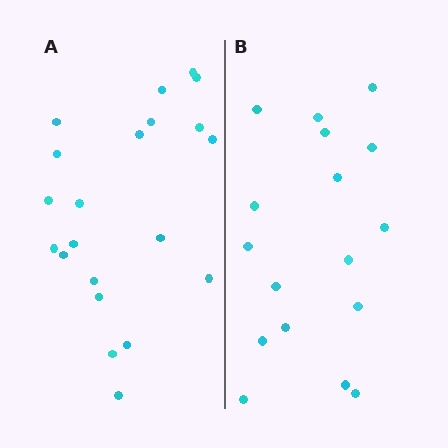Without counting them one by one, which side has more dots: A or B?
Region A (the left region) has more dots.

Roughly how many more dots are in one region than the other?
Region A has about 4 more dots than region B.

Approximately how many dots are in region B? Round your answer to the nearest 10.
About 20 dots. (The exact count is 17, which rounds to 20.)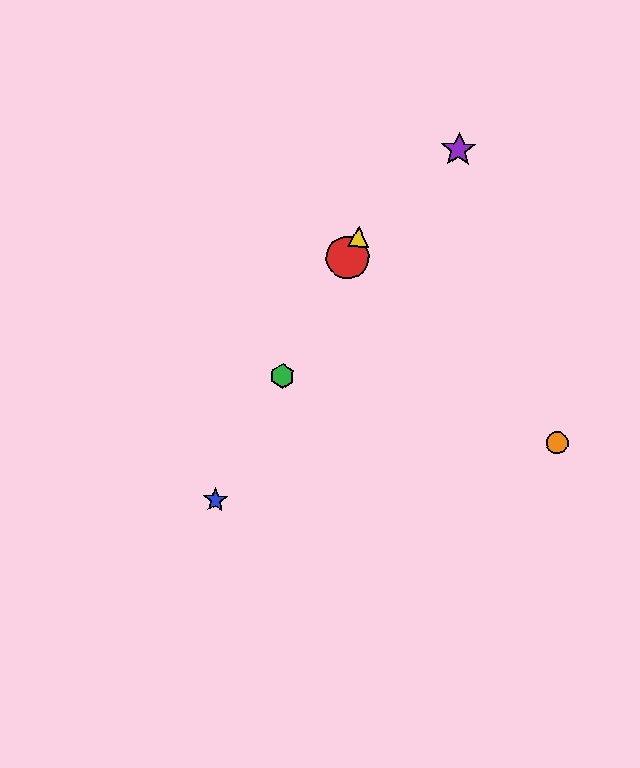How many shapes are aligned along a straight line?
4 shapes (the red circle, the blue star, the green hexagon, the yellow triangle) are aligned along a straight line.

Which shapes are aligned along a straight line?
The red circle, the blue star, the green hexagon, the yellow triangle are aligned along a straight line.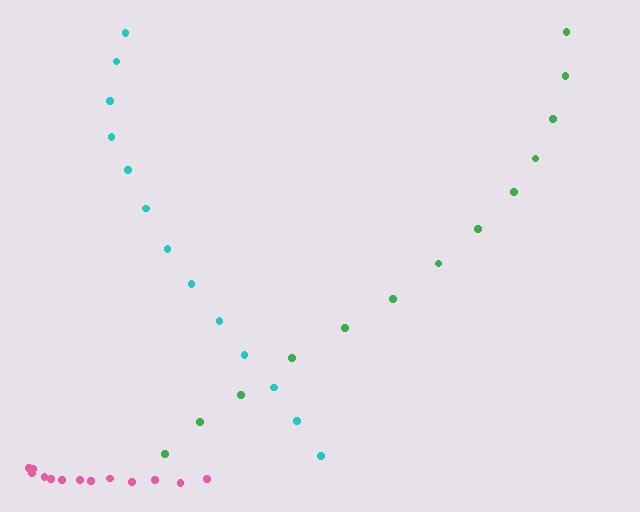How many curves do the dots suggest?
There are 3 distinct paths.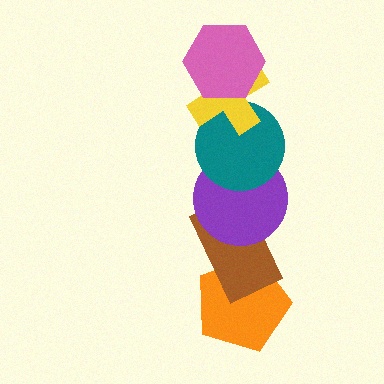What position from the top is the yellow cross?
The yellow cross is 2nd from the top.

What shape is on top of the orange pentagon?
The brown rectangle is on top of the orange pentagon.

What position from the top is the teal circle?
The teal circle is 3rd from the top.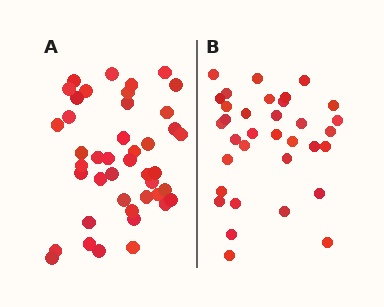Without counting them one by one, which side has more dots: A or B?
Region A (the left region) has more dots.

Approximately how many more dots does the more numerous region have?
Region A has roughly 8 or so more dots than region B.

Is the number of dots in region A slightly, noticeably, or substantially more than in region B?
Region A has noticeably more, but not dramatically so. The ratio is roughly 1.3 to 1.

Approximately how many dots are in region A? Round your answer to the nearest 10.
About 40 dots. (The exact count is 43, which rounds to 40.)